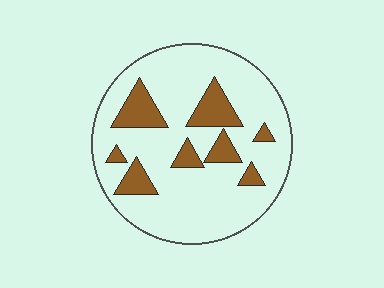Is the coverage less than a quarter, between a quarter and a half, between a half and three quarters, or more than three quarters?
Less than a quarter.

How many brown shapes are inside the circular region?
8.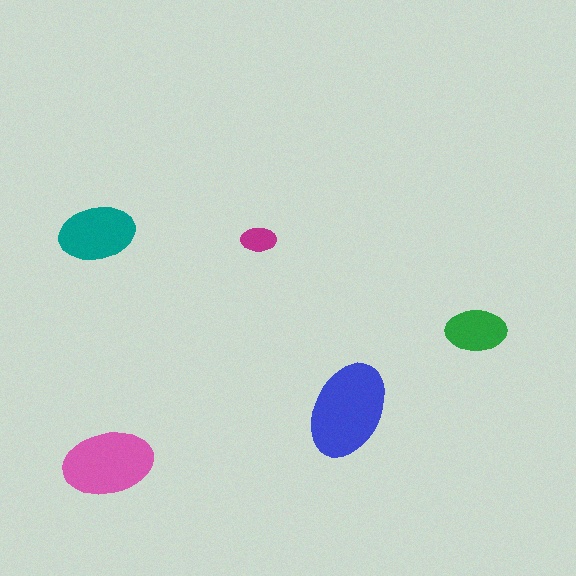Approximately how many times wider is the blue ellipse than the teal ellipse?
About 1.5 times wider.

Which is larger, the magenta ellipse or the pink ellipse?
The pink one.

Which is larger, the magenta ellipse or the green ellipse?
The green one.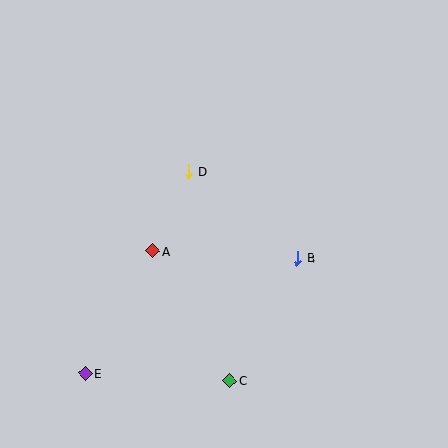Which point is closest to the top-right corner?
Point B is closest to the top-right corner.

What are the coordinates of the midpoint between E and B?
The midpoint between E and B is at (192, 316).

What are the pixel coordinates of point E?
Point E is at (85, 374).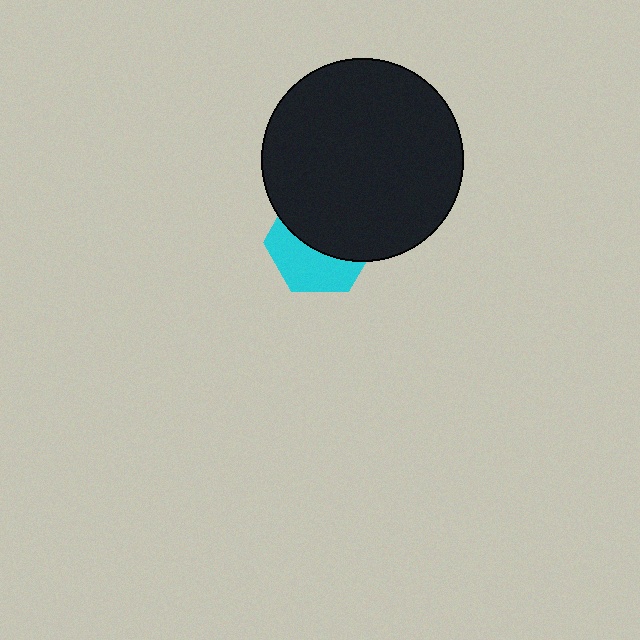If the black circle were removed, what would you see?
You would see the complete cyan hexagon.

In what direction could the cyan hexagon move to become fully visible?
The cyan hexagon could move down. That would shift it out from behind the black circle entirely.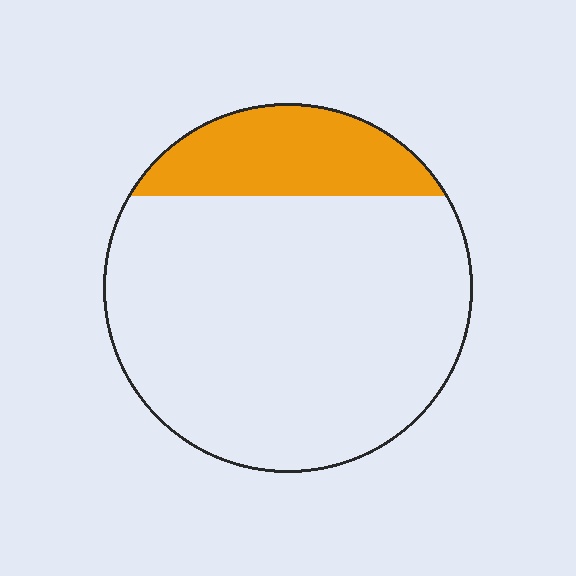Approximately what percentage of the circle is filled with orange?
Approximately 20%.